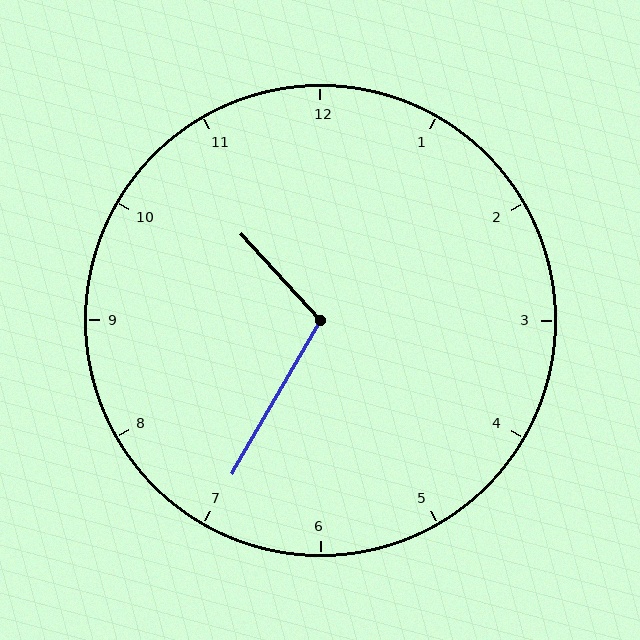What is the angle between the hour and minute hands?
Approximately 108 degrees.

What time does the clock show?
10:35.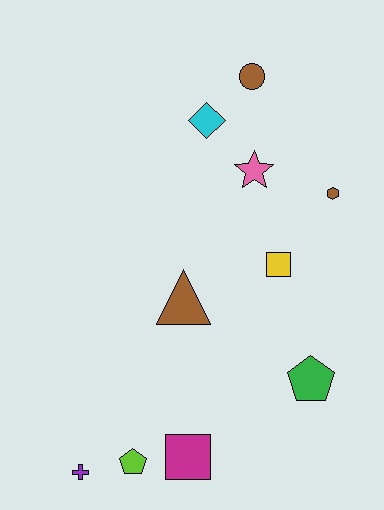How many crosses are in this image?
There is 1 cross.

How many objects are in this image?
There are 10 objects.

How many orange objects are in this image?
There are no orange objects.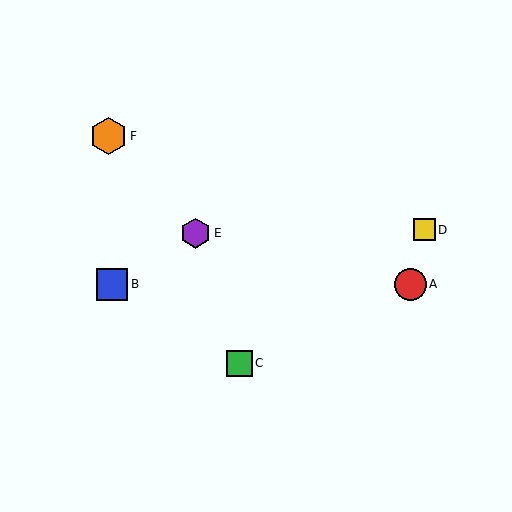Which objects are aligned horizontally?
Objects A, B are aligned horizontally.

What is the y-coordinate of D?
Object D is at y≈230.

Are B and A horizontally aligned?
Yes, both are at y≈284.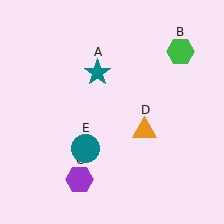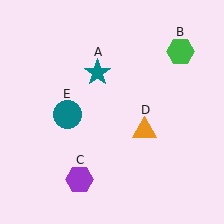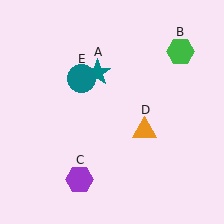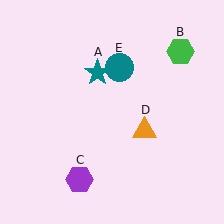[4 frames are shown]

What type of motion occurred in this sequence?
The teal circle (object E) rotated clockwise around the center of the scene.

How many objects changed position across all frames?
1 object changed position: teal circle (object E).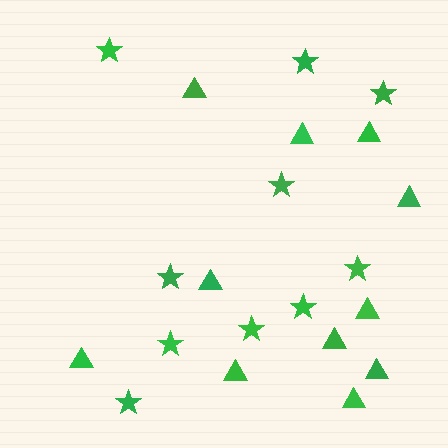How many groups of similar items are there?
There are 2 groups: one group of triangles (11) and one group of stars (10).